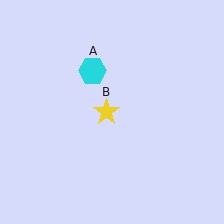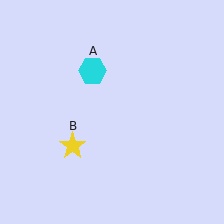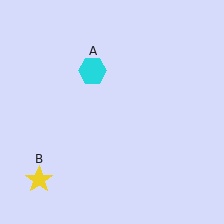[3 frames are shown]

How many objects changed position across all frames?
1 object changed position: yellow star (object B).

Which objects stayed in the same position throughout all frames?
Cyan hexagon (object A) remained stationary.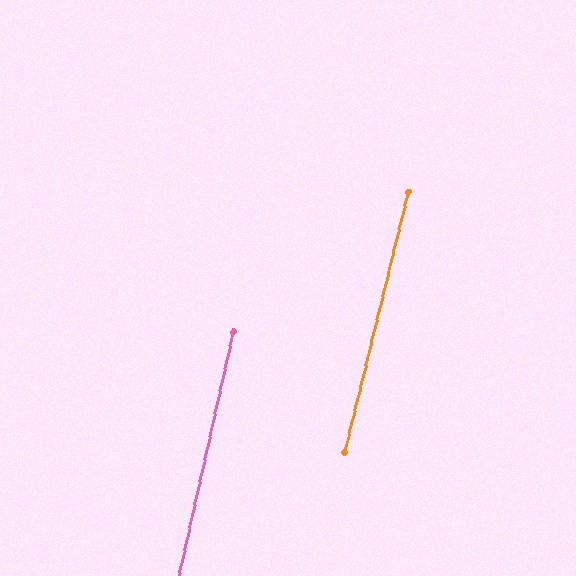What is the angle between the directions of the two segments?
Approximately 1 degree.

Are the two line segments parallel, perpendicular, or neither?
Parallel — their directions differ by only 1.2°.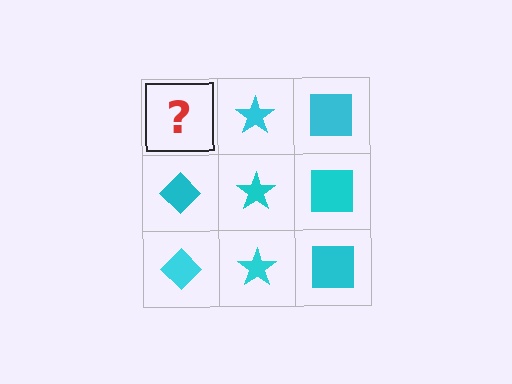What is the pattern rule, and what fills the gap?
The rule is that each column has a consistent shape. The gap should be filled with a cyan diamond.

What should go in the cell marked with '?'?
The missing cell should contain a cyan diamond.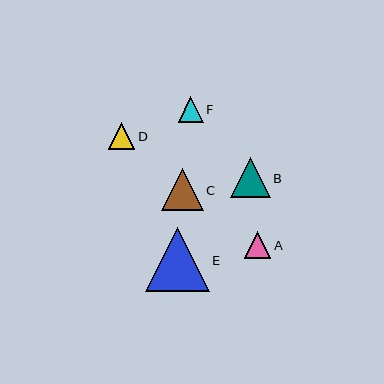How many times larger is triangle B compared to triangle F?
Triangle B is approximately 1.6 times the size of triangle F.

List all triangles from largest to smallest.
From largest to smallest: E, C, B, D, A, F.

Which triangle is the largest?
Triangle E is the largest with a size of approximately 64 pixels.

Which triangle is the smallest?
Triangle F is the smallest with a size of approximately 25 pixels.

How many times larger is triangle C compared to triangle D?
Triangle C is approximately 1.6 times the size of triangle D.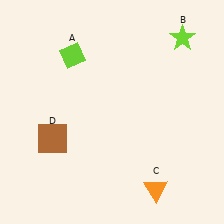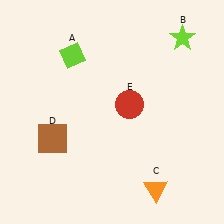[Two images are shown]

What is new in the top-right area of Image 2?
A red circle (E) was added in the top-right area of Image 2.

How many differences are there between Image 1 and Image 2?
There is 1 difference between the two images.